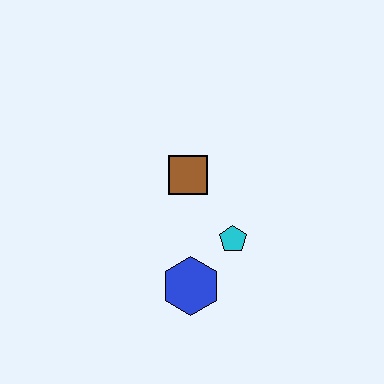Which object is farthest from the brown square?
The blue hexagon is farthest from the brown square.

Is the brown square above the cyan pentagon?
Yes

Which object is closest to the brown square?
The cyan pentagon is closest to the brown square.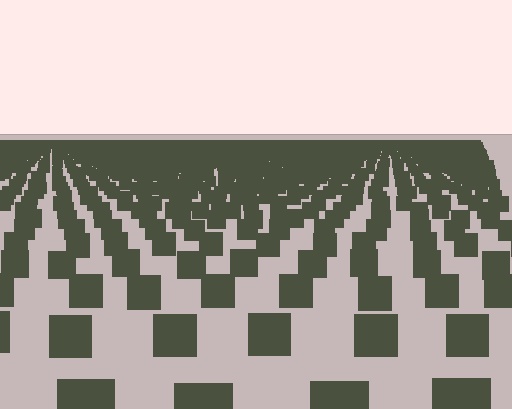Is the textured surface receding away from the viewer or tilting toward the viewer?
The surface is receding away from the viewer. Texture elements get smaller and denser toward the top.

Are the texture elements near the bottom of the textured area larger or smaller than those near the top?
Larger. Near the bottom, elements are closer to the viewer and appear at a bigger on-screen size.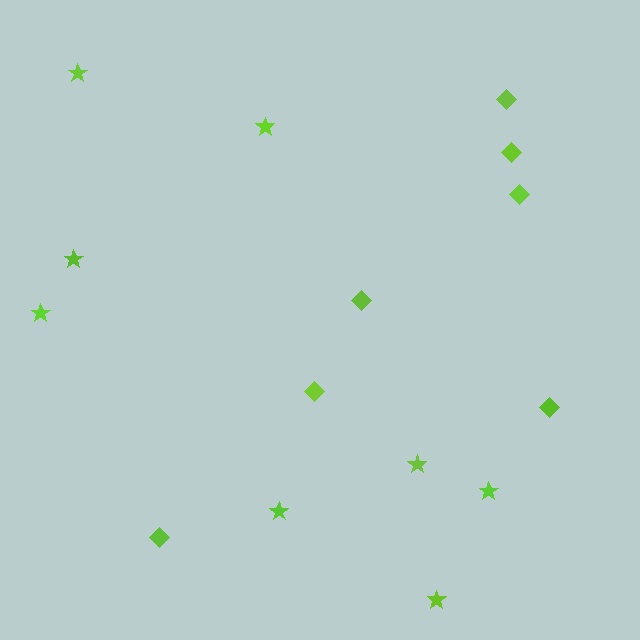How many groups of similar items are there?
There are 2 groups: one group of diamonds (7) and one group of stars (8).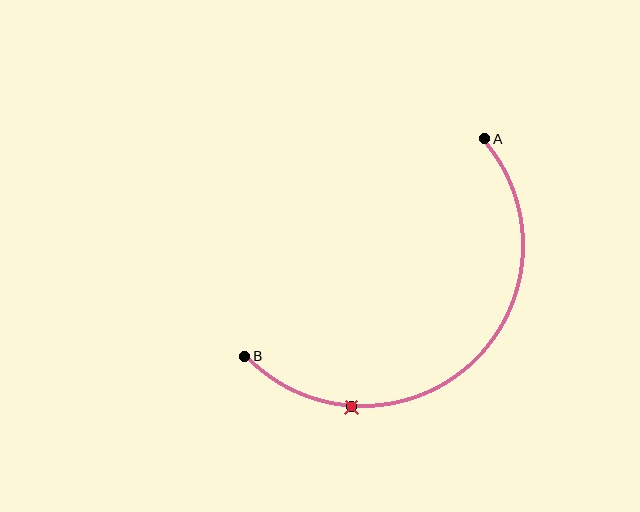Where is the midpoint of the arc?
The arc midpoint is the point on the curve farthest from the straight line joining A and B. It sits below and to the right of that line.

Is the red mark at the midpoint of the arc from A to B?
No. The red mark lies on the arc but is closer to endpoint B. The arc midpoint would be at the point on the curve equidistant along the arc from both A and B.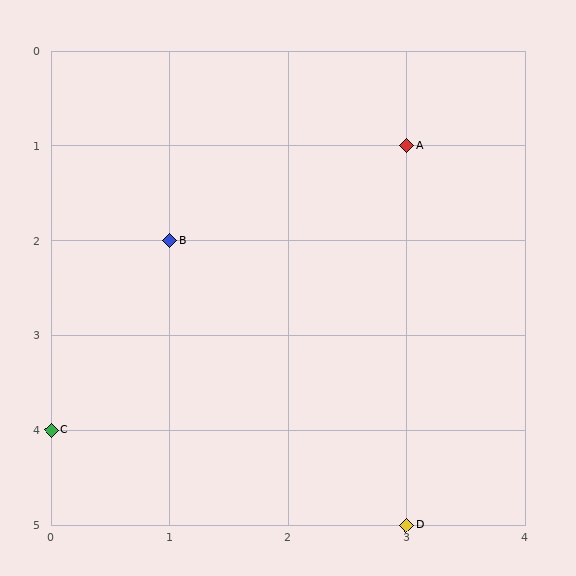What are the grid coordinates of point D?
Point D is at grid coordinates (3, 5).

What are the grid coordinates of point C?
Point C is at grid coordinates (0, 4).